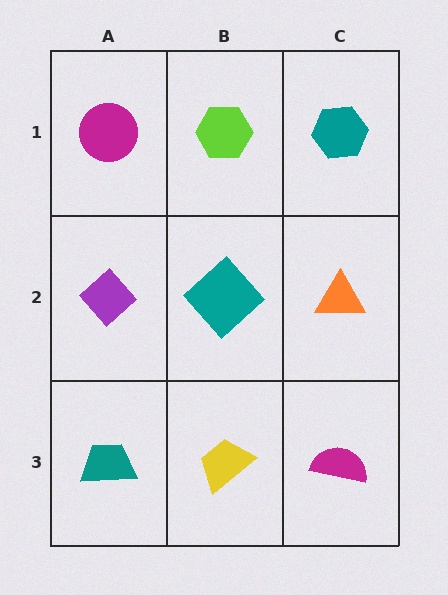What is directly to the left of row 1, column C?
A lime hexagon.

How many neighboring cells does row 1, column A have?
2.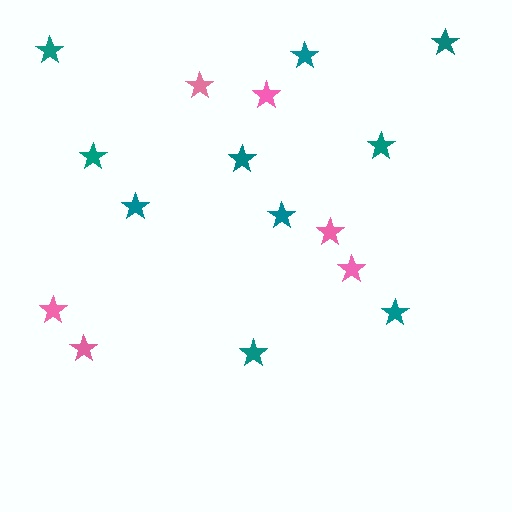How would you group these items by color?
There are 2 groups: one group of teal stars (10) and one group of pink stars (6).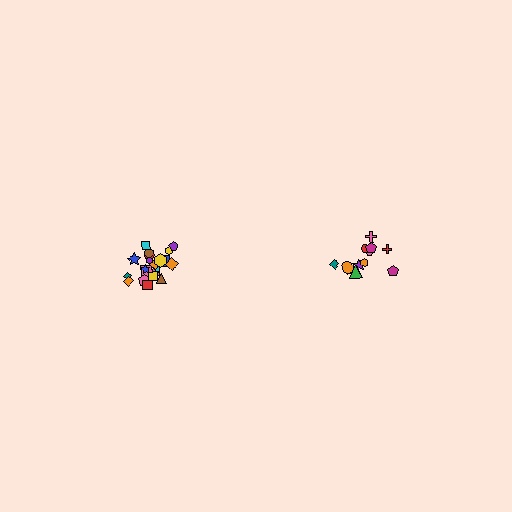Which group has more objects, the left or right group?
The left group.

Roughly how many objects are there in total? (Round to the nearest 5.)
Roughly 35 objects in total.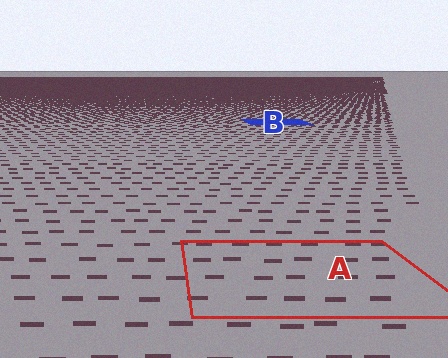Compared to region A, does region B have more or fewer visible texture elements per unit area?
Region B has more texture elements per unit area — they are packed more densely because it is farther away.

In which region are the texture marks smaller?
The texture marks are smaller in region B, because it is farther away.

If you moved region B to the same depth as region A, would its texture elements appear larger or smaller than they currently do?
They would appear larger. At a closer depth, the same texture elements are projected at a bigger on-screen size.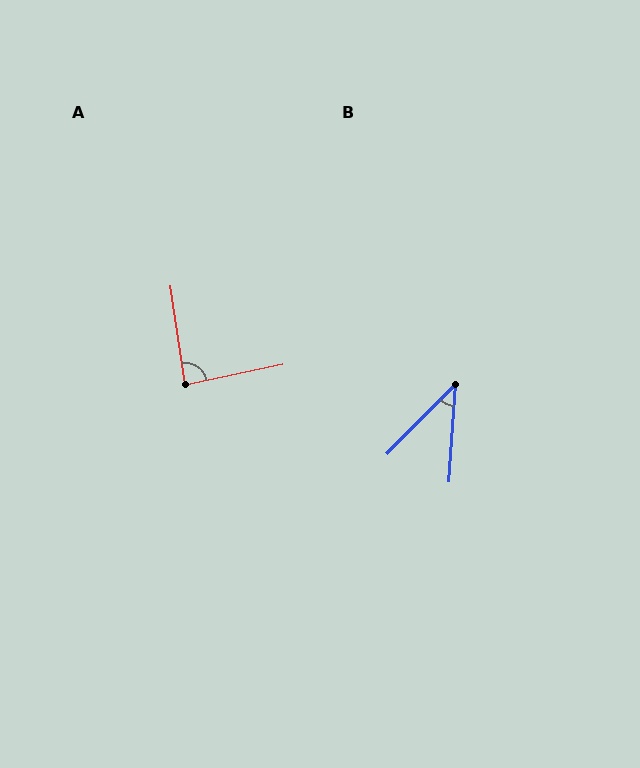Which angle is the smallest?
B, at approximately 41 degrees.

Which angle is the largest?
A, at approximately 86 degrees.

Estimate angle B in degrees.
Approximately 41 degrees.